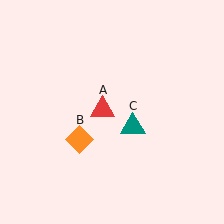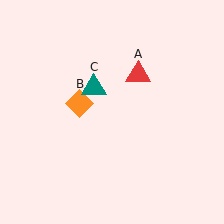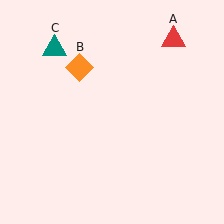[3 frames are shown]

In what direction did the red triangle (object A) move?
The red triangle (object A) moved up and to the right.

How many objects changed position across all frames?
3 objects changed position: red triangle (object A), orange diamond (object B), teal triangle (object C).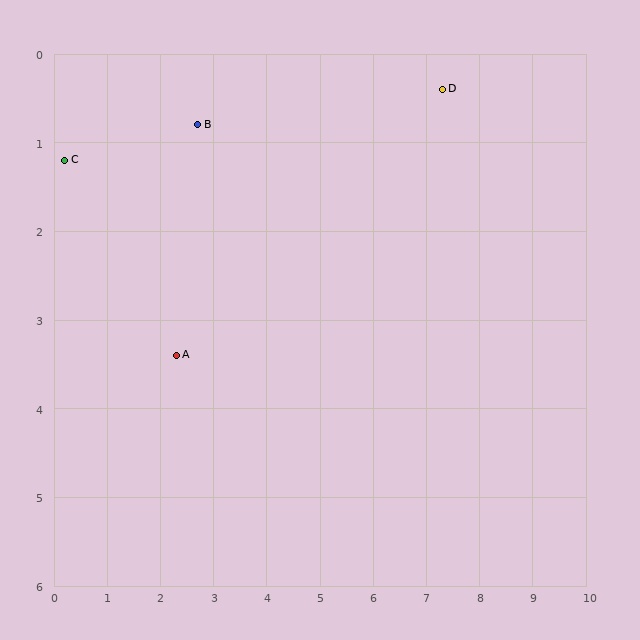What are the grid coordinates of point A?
Point A is at approximately (2.3, 3.4).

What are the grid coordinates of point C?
Point C is at approximately (0.2, 1.2).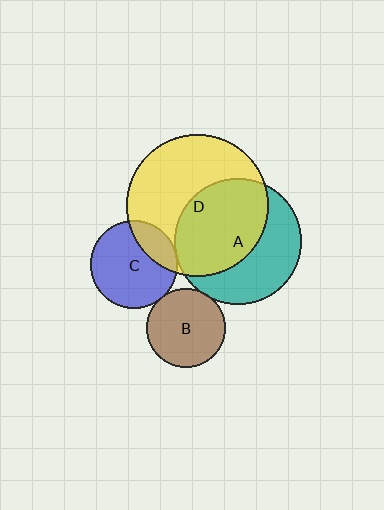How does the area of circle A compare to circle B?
Approximately 2.6 times.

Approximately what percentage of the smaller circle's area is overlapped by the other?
Approximately 25%.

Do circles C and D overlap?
Yes.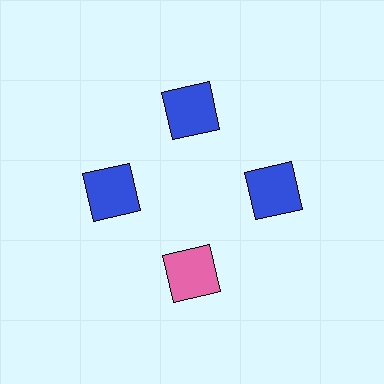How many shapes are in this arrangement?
There are 4 shapes arranged in a ring pattern.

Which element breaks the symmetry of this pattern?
The pink square at roughly the 6 o'clock position breaks the symmetry. All other shapes are blue squares.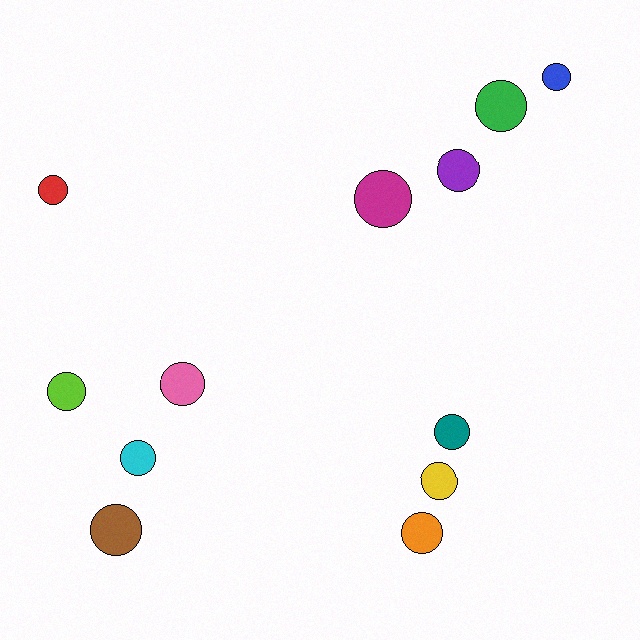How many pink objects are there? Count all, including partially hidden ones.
There is 1 pink object.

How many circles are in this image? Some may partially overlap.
There are 12 circles.